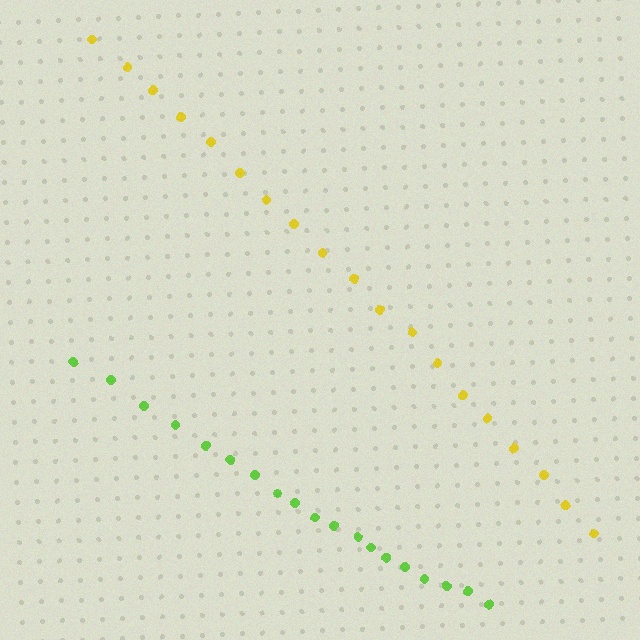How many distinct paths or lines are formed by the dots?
There are 2 distinct paths.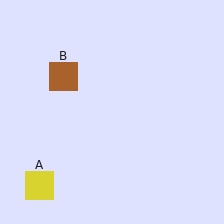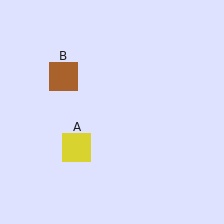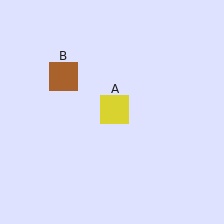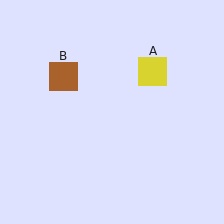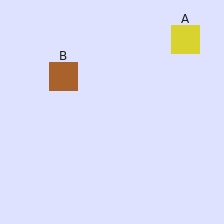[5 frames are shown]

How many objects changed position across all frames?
1 object changed position: yellow square (object A).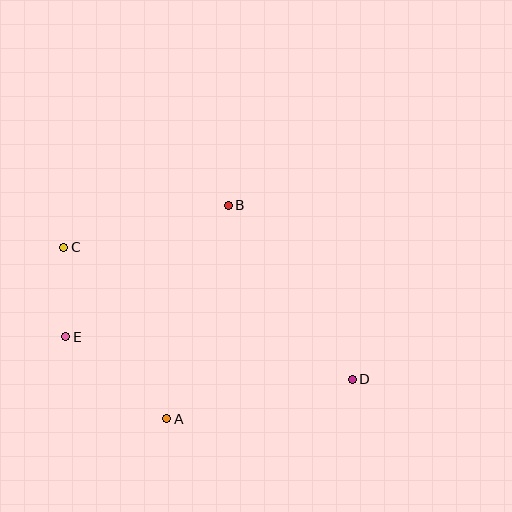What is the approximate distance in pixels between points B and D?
The distance between B and D is approximately 214 pixels.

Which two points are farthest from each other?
Points C and D are farthest from each other.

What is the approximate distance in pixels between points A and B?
The distance between A and B is approximately 222 pixels.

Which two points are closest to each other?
Points C and E are closest to each other.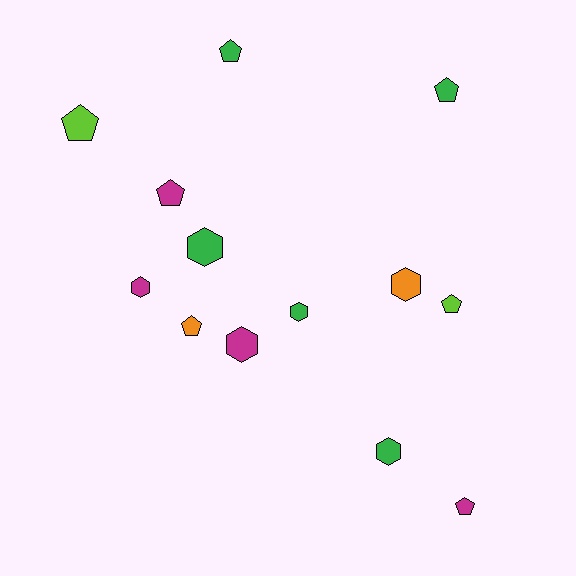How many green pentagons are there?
There are 2 green pentagons.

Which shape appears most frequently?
Pentagon, with 7 objects.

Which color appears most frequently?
Green, with 5 objects.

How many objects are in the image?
There are 13 objects.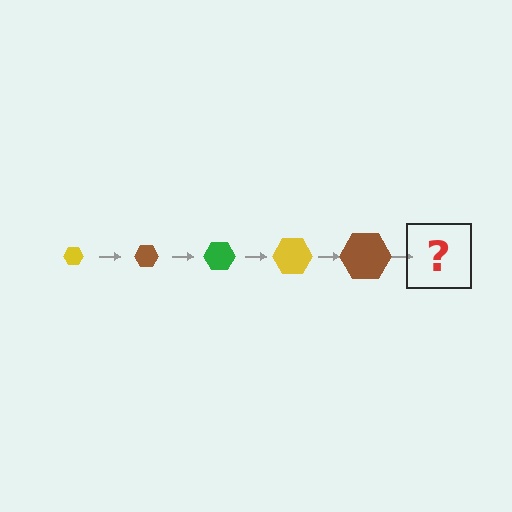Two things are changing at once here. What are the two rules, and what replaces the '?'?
The two rules are that the hexagon grows larger each step and the color cycles through yellow, brown, and green. The '?' should be a green hexagon, larger than the previous one.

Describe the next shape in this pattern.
It should be a green hexagon, larger than the previous one.